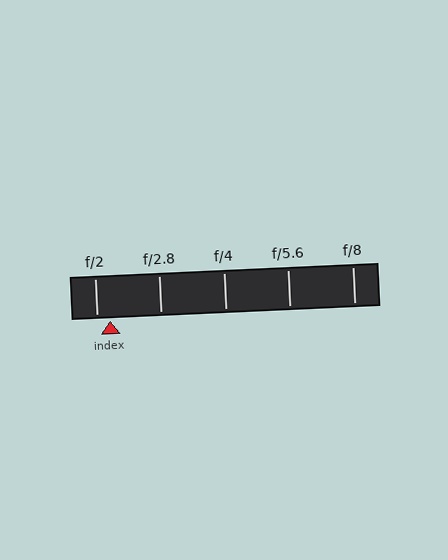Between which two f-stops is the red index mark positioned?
The index mark is between f/2 and f/2.8.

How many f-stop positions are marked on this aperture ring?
There are 5 f-stop positions marked.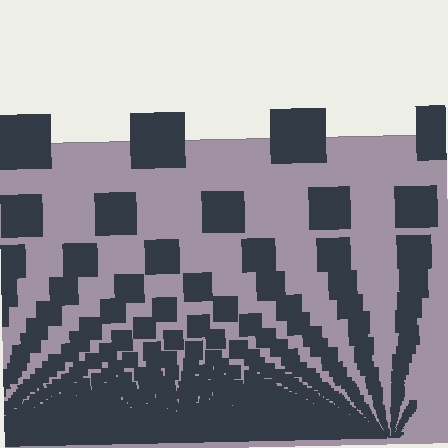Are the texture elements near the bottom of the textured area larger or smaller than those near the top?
Smaller. The gradient is inverted — elements near the bottom are smaller and denser.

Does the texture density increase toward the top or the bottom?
Density increases toward the bottom.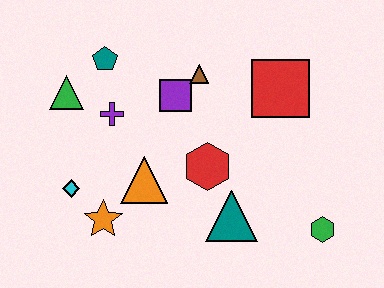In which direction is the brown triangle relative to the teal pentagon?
The brown triangle is to the right of the teal pentagon.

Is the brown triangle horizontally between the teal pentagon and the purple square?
No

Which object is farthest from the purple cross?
The green hexagon is farthest from the purple cross.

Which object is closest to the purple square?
The brown triangle is closest to the purple square.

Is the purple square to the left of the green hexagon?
Yes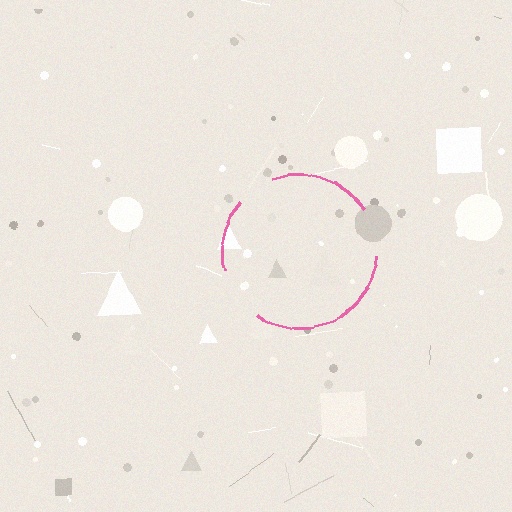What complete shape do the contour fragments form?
The contour fragments form a circle.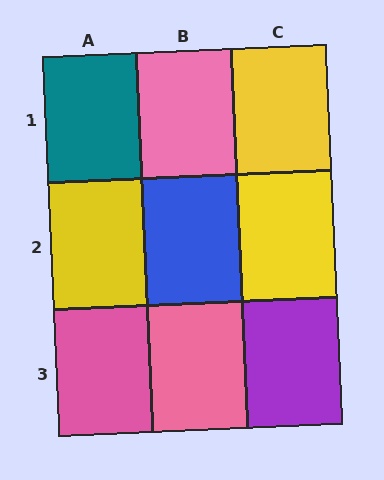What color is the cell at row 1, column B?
Pink.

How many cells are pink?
3 cells are pink.